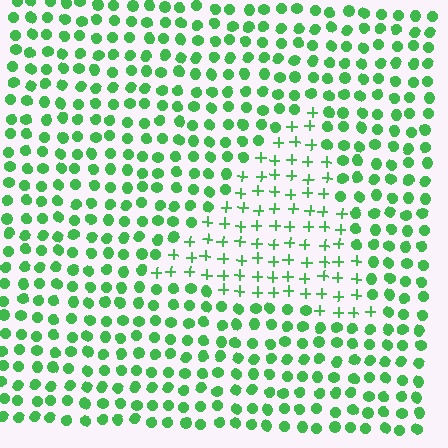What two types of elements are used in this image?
The image uses plus signs inside the triangle region and circles outside it.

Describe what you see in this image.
The image is filled with small green elements arranged in a uniform grid. A triangle-shaped region contains plus signs, while the surrounding area contains circles. The boundary is defined purely by the change in element shape.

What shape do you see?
I see a triangle.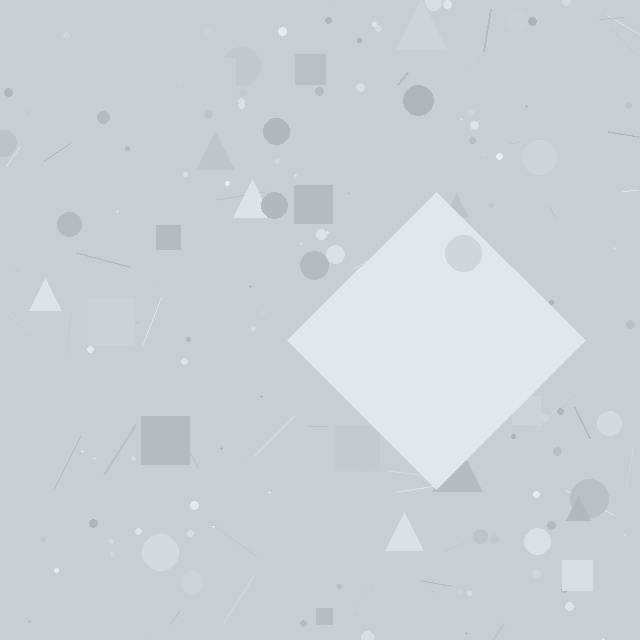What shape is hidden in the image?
A diamond is hidden in the image.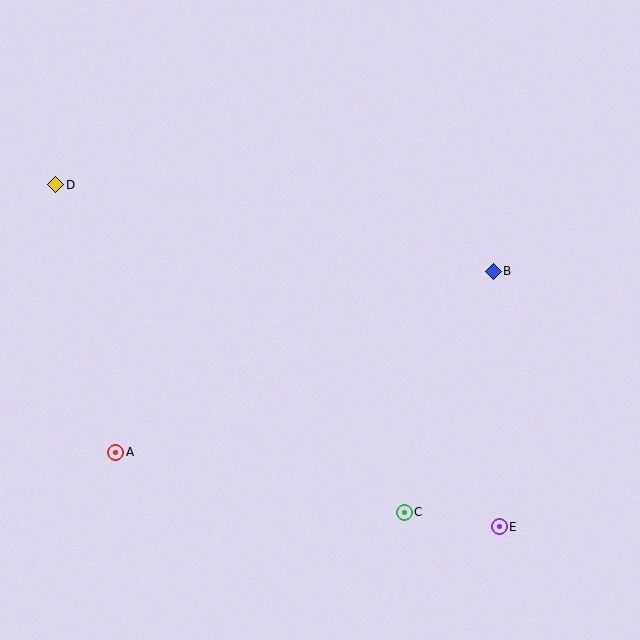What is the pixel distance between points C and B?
The distance between C and B is 257 pixels.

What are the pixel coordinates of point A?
Point A is at (116, 452).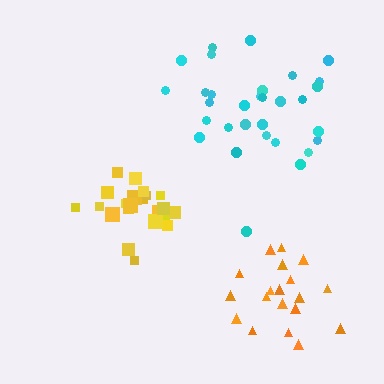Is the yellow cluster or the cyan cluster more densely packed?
Yellow.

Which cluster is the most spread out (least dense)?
Cyan.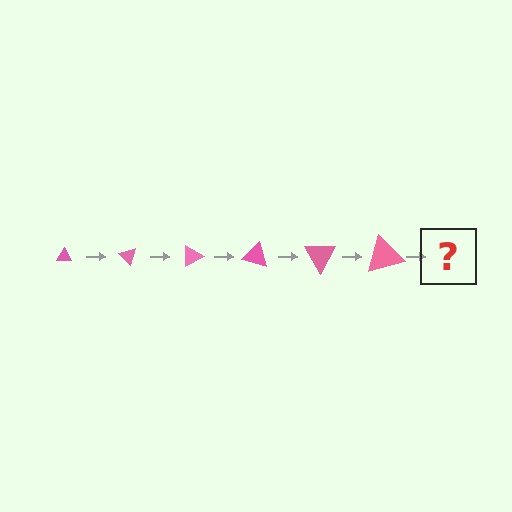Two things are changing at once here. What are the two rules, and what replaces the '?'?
The two rules are that the triangle grows larger each step and it rotates 45 degrees each step. The '?' should be a triangle, larger than the previous one and rotated 270 degrees from the start.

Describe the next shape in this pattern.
It should be a triangle, larger than the previous one and rotated 270 degrees from the start.